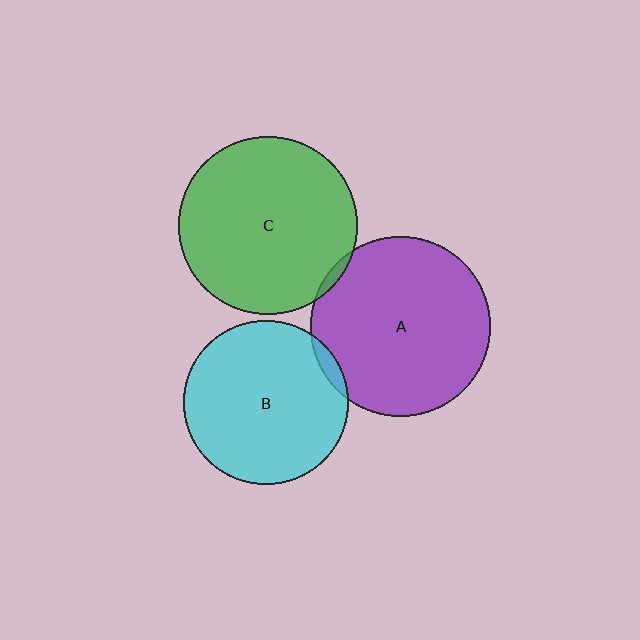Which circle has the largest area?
Circle A (purple).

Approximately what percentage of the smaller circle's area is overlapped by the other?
Approximately 5%.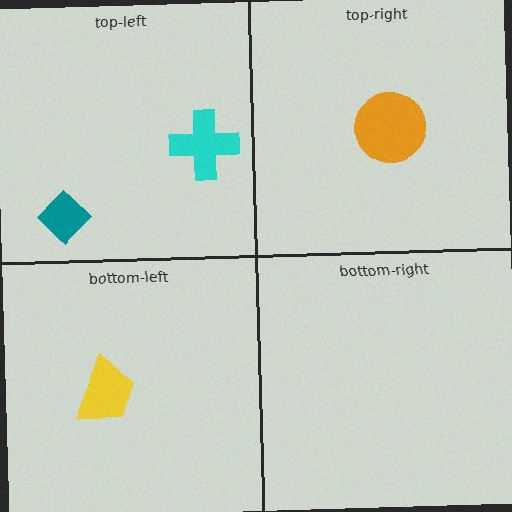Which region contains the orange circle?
The top-right region.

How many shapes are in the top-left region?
2.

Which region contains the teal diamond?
The top-left region.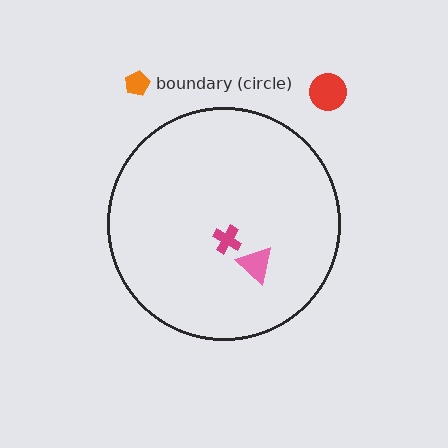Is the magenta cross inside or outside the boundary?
Inside.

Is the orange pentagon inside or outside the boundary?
Outside.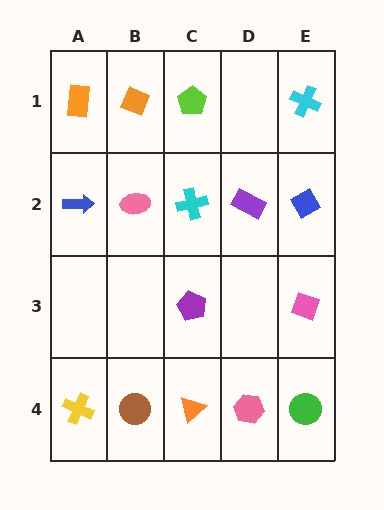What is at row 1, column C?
A lime pentagon.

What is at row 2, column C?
A cyan cross.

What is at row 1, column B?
An orange diamond.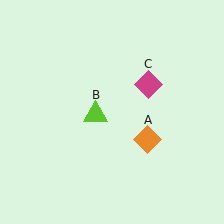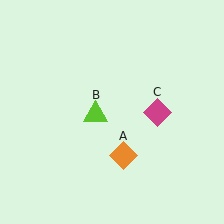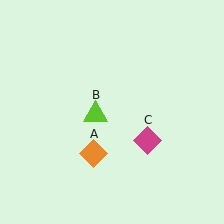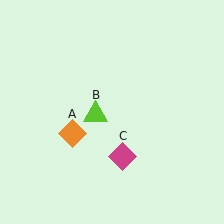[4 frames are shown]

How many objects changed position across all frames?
2 objects changed position: orange diamond (object A), magenta diamond (object C).